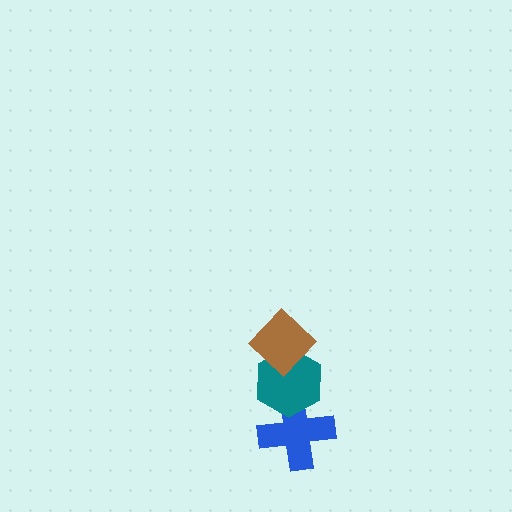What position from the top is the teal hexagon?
The teal hexagon is 2nd from the top.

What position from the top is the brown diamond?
The brown diamond is 1st from the top.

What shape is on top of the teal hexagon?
The brown diamond is on top of the teal hexagon.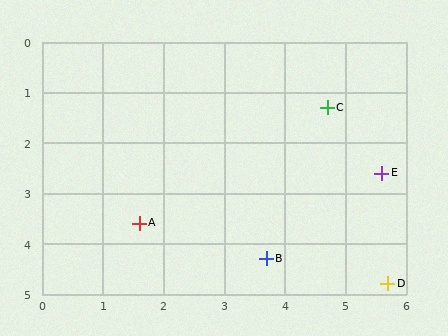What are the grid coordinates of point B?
Point B is at approximately (3.7, 4.3).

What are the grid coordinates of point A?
Point A is at approximately (1.6, 3.6).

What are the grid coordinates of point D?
Point D is at approximately (5.7, 4.8).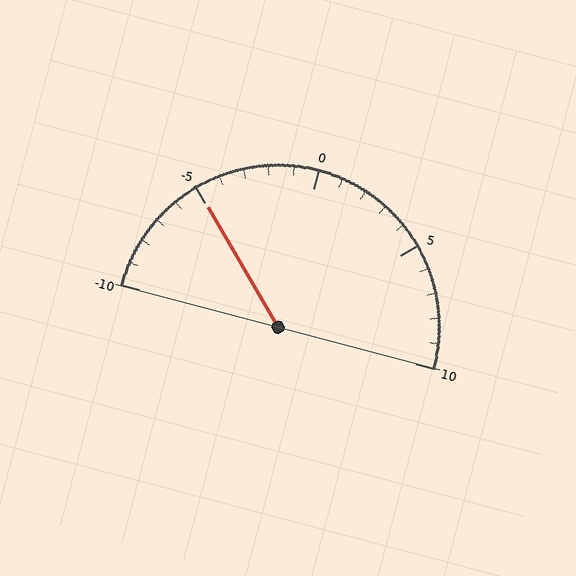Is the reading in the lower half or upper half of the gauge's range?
The reading is in the lower half of the range (-10 to 10).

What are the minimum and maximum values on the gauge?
The gauge ranges from -10 to 10.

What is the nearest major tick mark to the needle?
The nearest major tick mark is -5.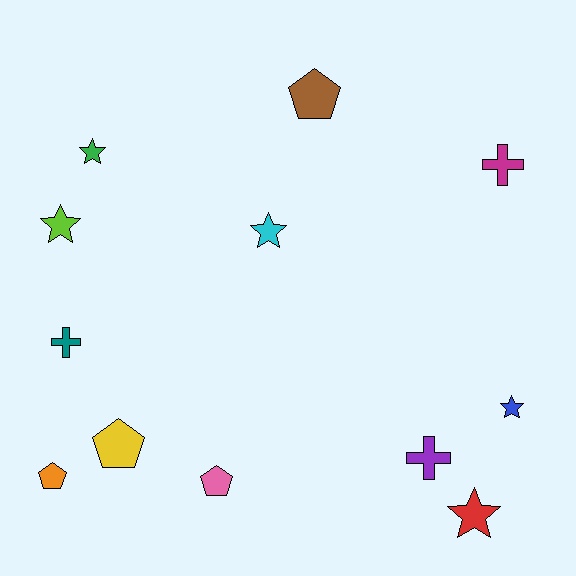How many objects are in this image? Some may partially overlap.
There are 12 objects.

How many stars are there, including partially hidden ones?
There are 5 stars.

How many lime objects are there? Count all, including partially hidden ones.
There is 1 lime object.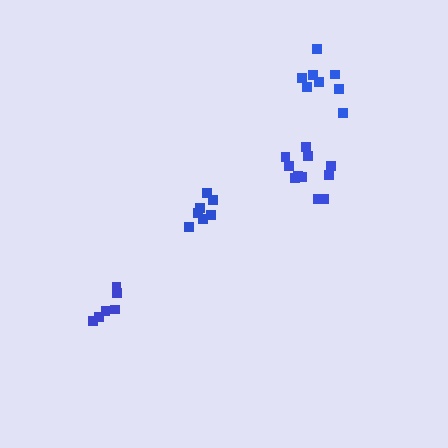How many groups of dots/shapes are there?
There are 4 groups.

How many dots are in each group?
Group 1: 7 dots, Group 2: 7 dots, Group 3: 8 dots, Group 4: 11 dots (33 total).